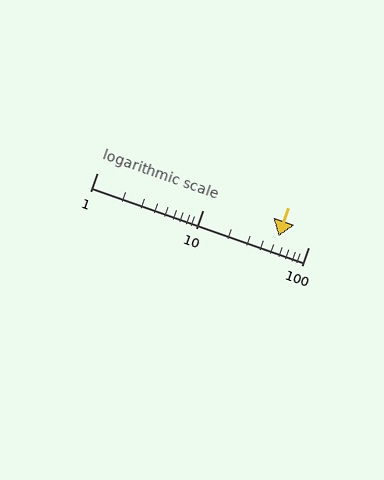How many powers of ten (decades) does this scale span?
The scale spans 2 decades, from 1 to 100.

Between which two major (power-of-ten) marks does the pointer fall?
The pointer is between 10 and 100.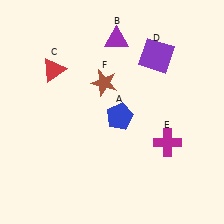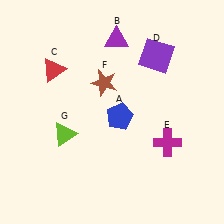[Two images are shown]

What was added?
A lime triangle (G) was added in Image 2.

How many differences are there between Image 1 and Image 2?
There is 1 difference between the two images.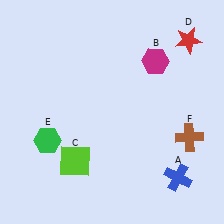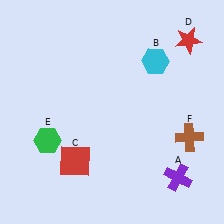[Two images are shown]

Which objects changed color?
A changed from blue to purple. B changed from magenta to cyan. C changed from lime to red.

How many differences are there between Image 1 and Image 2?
There are 3 differences between the two images.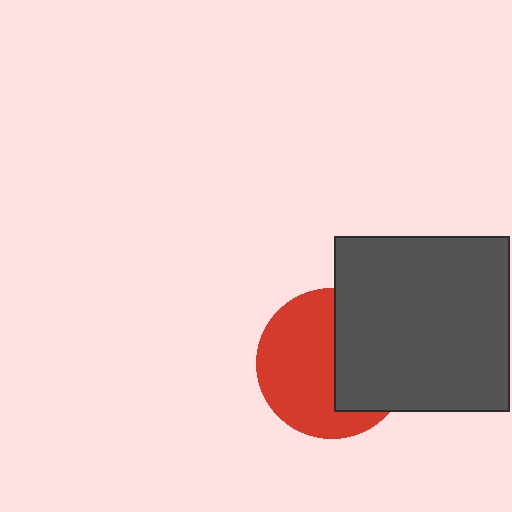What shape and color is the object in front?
The object in front is a dark gray square.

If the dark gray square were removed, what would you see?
You would see the complete red circle.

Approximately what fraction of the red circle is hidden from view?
Roughly 43% of the red circle is hidden behind the dark gray square.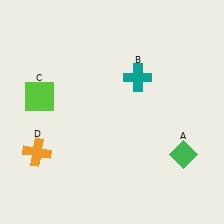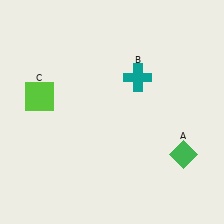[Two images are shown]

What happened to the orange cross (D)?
The orange cross (D) was removed in Image 2. It was in the bottom-left area of Image 1.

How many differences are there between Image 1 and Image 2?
There is 1 difference between the two images.